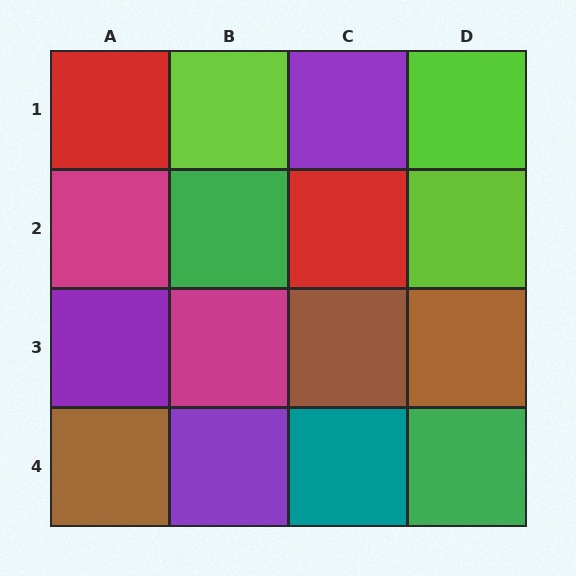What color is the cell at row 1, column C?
Purple.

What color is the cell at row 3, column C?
Brown.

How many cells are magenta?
2 cells are magenta.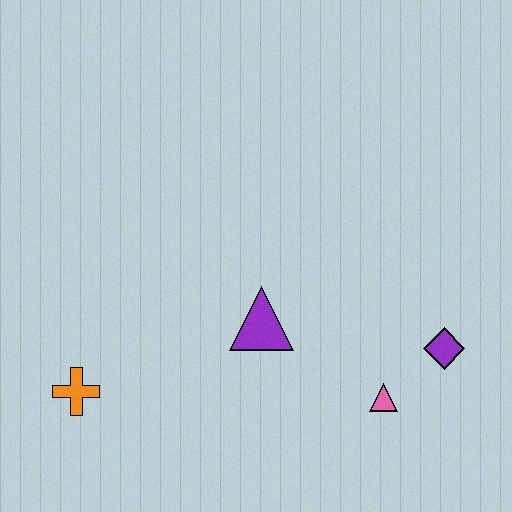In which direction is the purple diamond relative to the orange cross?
The purple diamond is to the right of the orange cross.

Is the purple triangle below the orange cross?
No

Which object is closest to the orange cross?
The purple triangle is closest to the orange cross.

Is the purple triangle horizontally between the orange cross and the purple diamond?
Yes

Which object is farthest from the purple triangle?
The orange cross is farthest from the purple triangle.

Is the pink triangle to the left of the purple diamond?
Yes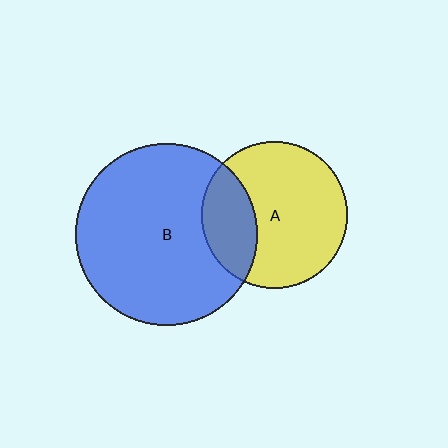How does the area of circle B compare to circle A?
Approximately 1.5 times.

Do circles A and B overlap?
Yes.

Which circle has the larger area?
Circle B (blue).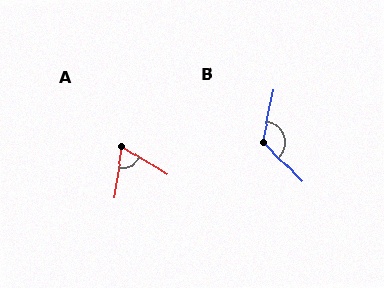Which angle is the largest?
B, at approximately 124 degrees.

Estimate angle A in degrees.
Approximately 67 degrees.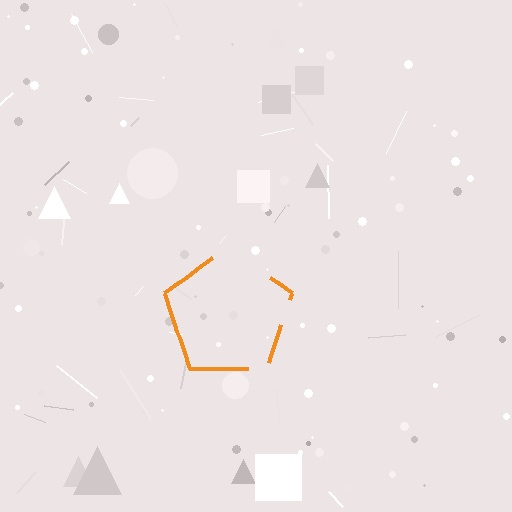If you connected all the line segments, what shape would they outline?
They would outline a pentagon.